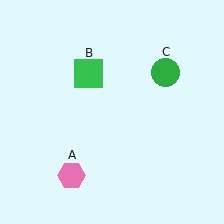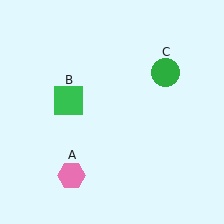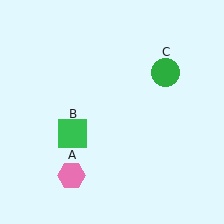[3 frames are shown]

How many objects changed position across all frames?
1 object changed position: green square (object B).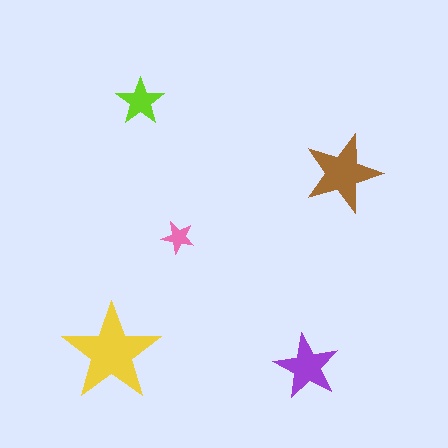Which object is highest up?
The lime star is topmost.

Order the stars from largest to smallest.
the yellow one, the brown one, the purple one, the lime one, the pink one.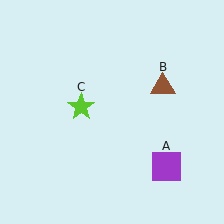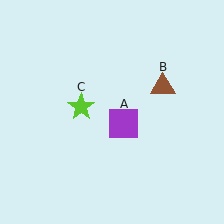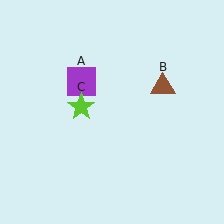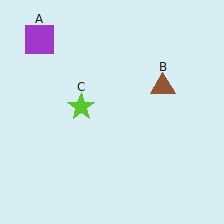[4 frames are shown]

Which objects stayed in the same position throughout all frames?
Brown triangle (object B) and lime star (object C) remained stationary.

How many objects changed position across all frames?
1 object changed position: purple square (object A).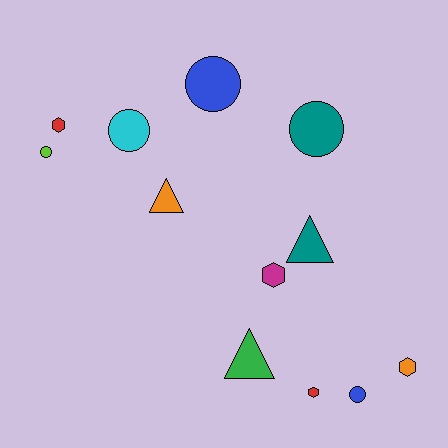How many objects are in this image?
There are 12 objects.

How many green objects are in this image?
There is 1 green object.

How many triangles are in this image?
There are 3 triangles.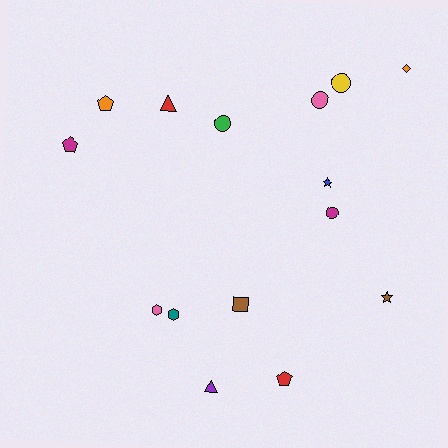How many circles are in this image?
There are 4 circles.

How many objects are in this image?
There are 15 objects.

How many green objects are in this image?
There is 1 green object.